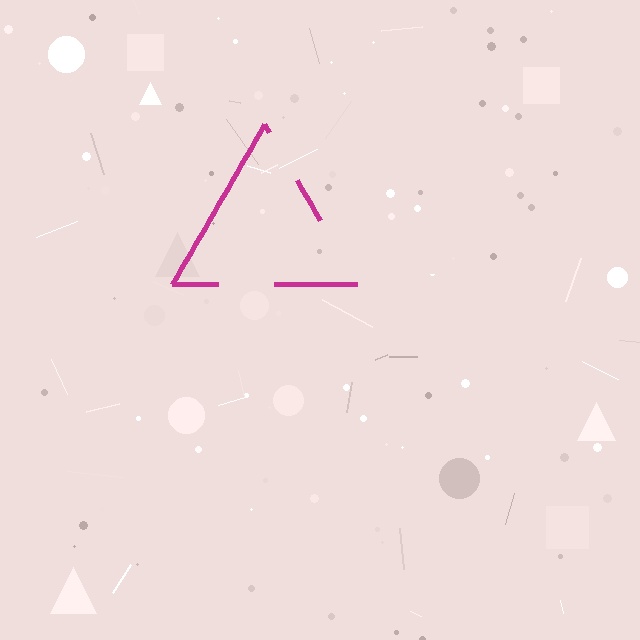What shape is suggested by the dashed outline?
The dashed outline suggests a triangle.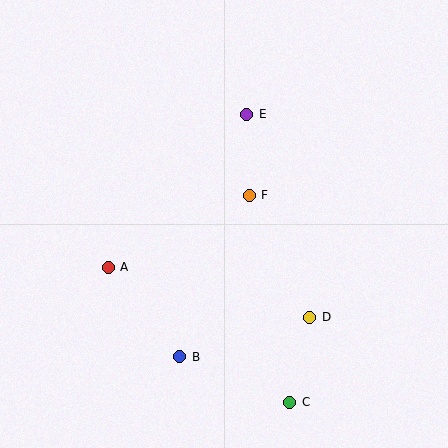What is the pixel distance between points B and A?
The distance between B and A is 115 pixels.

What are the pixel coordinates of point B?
Point B is at (180, 357).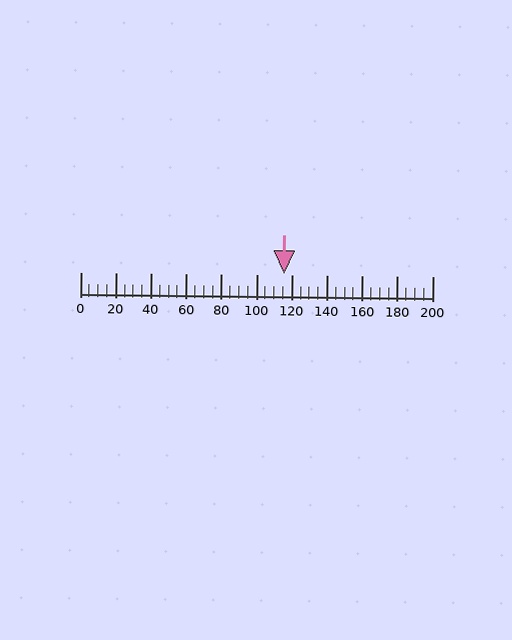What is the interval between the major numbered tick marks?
The major tick marks are spaced 20 units apart.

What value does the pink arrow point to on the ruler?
The pink arrow points to approximately 116.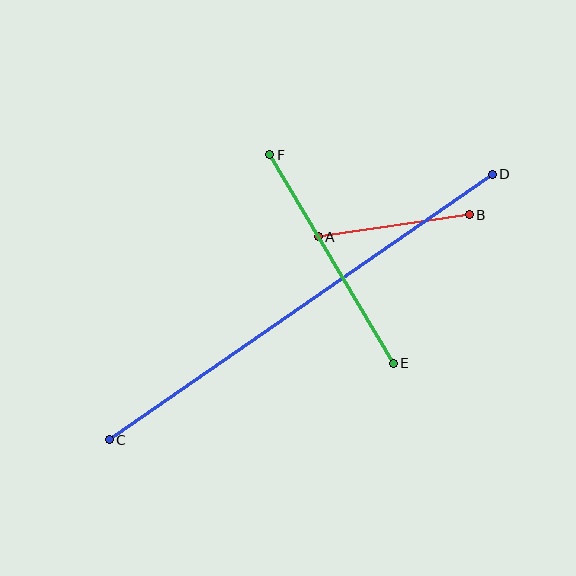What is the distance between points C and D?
The distance is approximately 466 pixels.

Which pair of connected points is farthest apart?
Points C and D are farthest apart.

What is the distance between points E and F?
The distance is approximately 242 pixels.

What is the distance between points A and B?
The distance is approximately 152 pixels.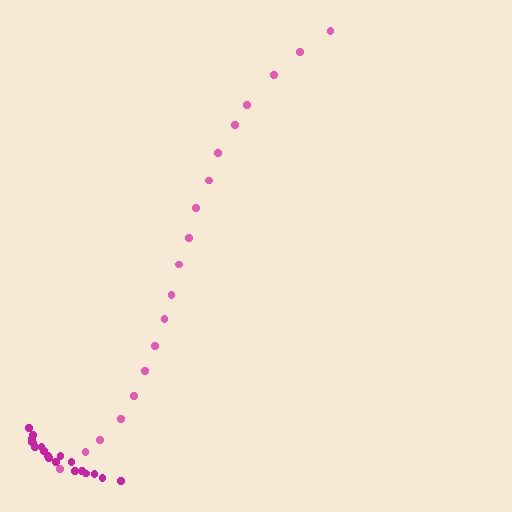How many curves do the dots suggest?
There are 2 distinct paths.